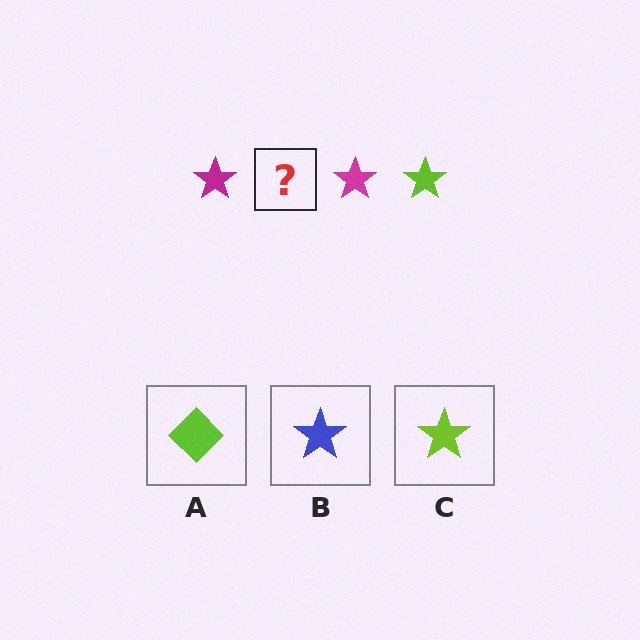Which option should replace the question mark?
Option C.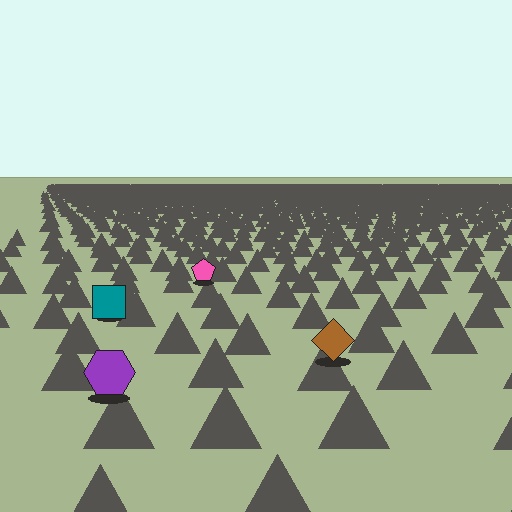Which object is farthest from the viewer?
The pink pentagon is farthest from the viewer. It appears smaller and the ground texture around it is denser.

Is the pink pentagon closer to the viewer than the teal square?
No. The teal square is closer — you can tell from the texture gradient: the ground texture is coarser near it.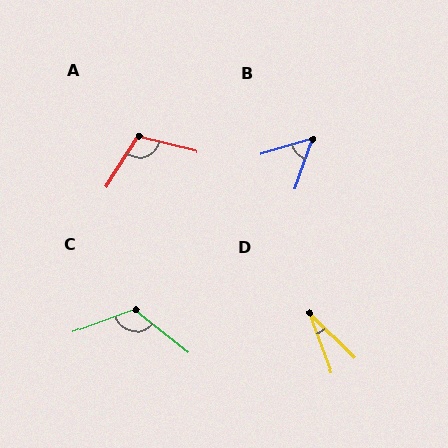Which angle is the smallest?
D, at approximately 25 degrees.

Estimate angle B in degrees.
Approximately 55 degrees.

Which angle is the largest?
C, at approximately 122 degrees.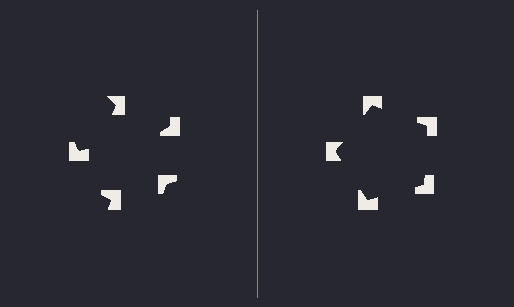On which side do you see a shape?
An illusory pentagon appears on the right side. On the left side the wedge cuts are rotated, so no coherent shape forms.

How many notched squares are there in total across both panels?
10 — 5 on each side.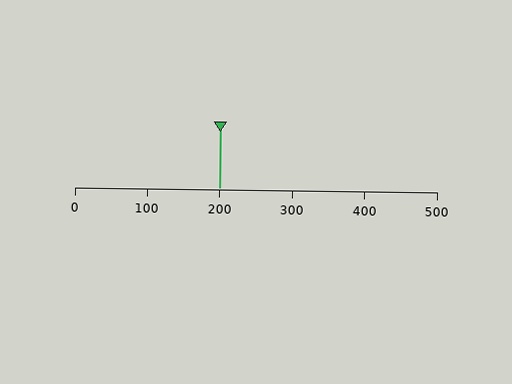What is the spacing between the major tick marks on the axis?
The major ticks are spaced 100 apart.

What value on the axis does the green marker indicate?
The marker indicates approximately 200.